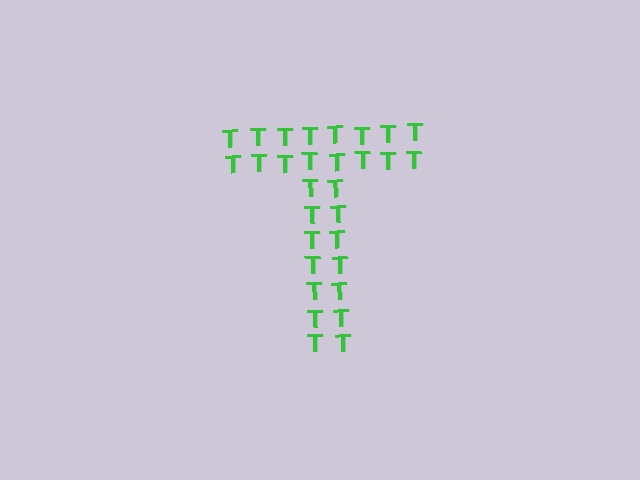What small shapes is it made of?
It is made of small letter T's.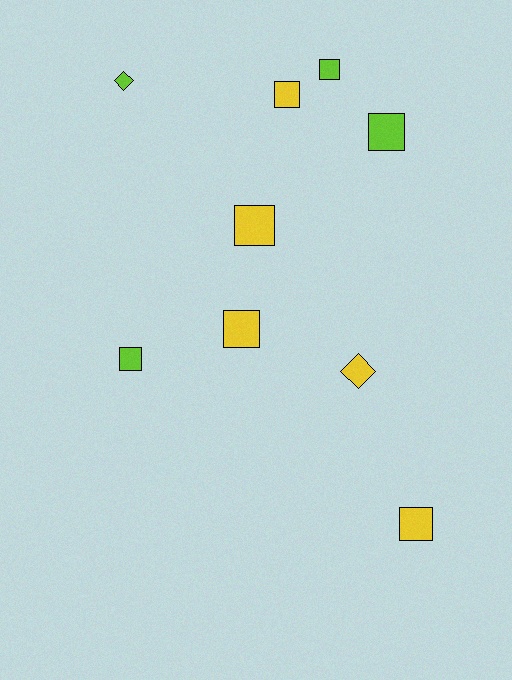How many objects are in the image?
There are 9 objects.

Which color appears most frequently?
Yellow, with 5 objects.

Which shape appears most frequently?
Square, with 7 objects.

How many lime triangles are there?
There are no lime triangles.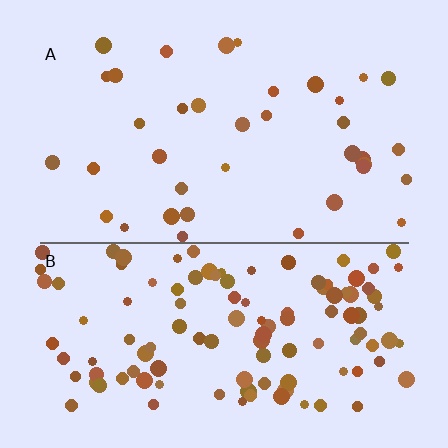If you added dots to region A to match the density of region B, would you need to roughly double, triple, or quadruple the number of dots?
Approximately triple.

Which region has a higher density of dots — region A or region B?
B (the bottom).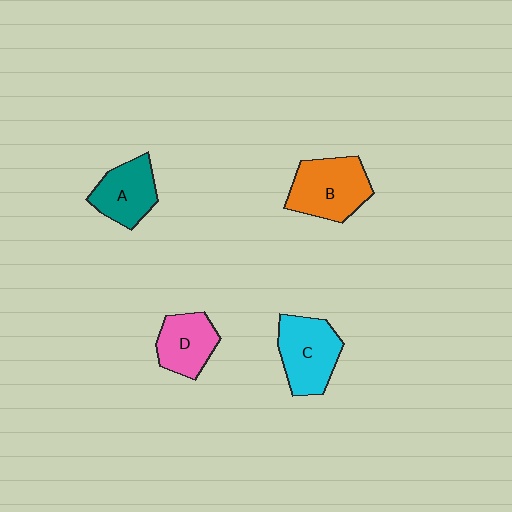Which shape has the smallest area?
Shape D (pink).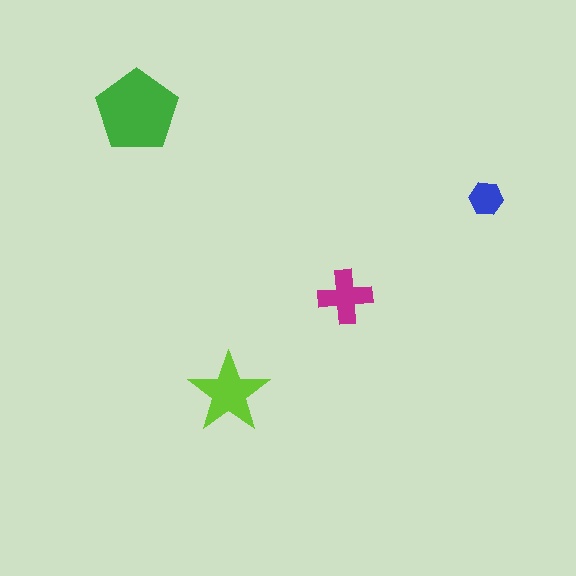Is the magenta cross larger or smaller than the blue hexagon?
Larger.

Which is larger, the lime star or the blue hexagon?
The lime star.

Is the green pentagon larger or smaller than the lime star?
Larger.